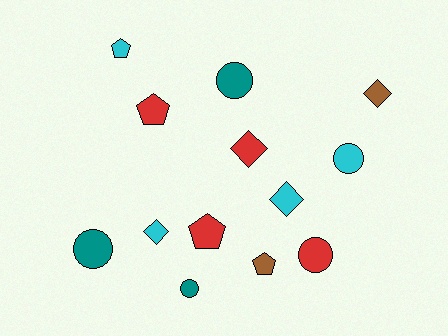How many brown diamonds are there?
There is 1 brown diamond.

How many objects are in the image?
There are 13 objects.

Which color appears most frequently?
Red, with 4 objects.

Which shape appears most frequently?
Circle, with 5 objects.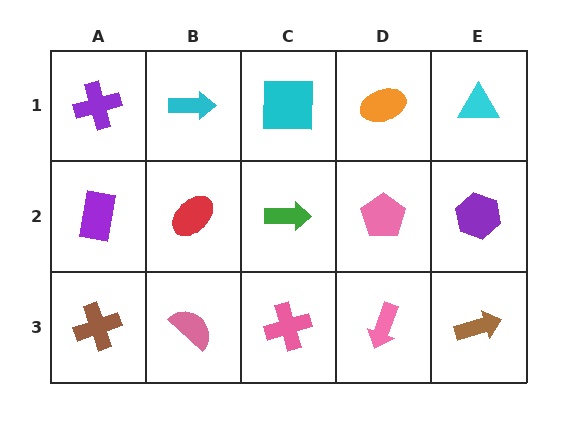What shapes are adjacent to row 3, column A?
A purple rectangle (row 2, column A), a pink semicircle (row 3, column B).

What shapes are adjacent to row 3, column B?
A red ellipse (row 2, column B), a brown cross (row 3, column A), a pink cross (row 3, column C).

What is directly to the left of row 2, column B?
A purple rectangle.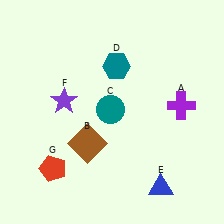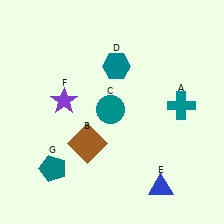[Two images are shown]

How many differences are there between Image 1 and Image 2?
There are 2 differences between the two images.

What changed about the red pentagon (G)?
In Image 1, G is red. In Image 2, it changed to teal.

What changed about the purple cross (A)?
In Image 1, A is purple. In Image 2, it changed to teal.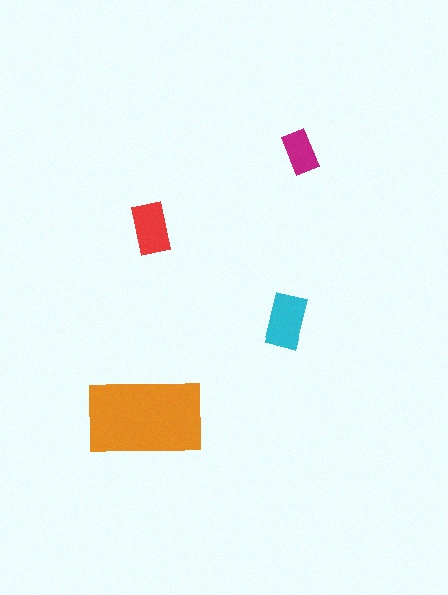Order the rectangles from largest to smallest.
the orange one, the cyan one, the red one, the magenta one.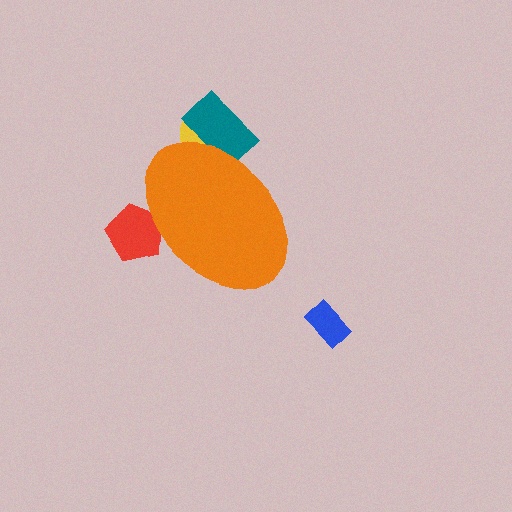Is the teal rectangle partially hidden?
Yes, the teal rectangle is partially hidden behind the orange ellipse.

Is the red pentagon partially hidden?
Yes, the red pentagon is partially hidden behind the orange ellipse.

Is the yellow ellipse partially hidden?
Yes, the yellow ellipse is partially hidden behind the orange ellipse.